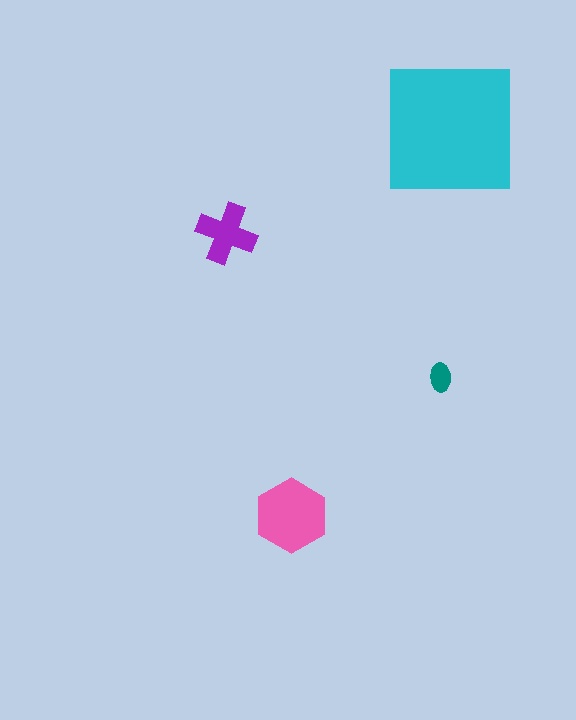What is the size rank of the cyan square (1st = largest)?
1st.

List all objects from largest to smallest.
The cyan square, the pink hexagon, the purple cross, the teal ellipse.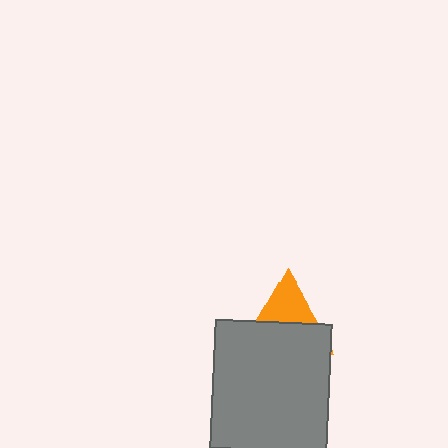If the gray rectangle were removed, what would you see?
You would see the complete orange triangle.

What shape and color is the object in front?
The object in front is a gray rectangle.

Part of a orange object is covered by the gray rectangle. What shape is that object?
It is a triangle.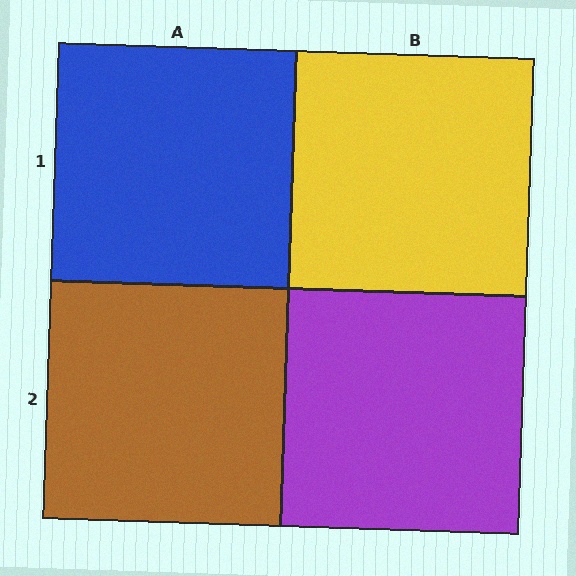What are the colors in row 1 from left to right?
Blue, yellow.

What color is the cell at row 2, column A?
Brown.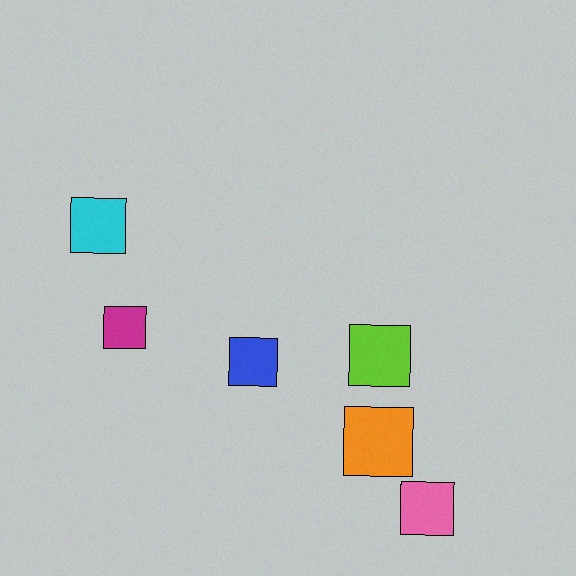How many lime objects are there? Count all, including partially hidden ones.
There is 1 lime object.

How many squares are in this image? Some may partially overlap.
There are 6 squares.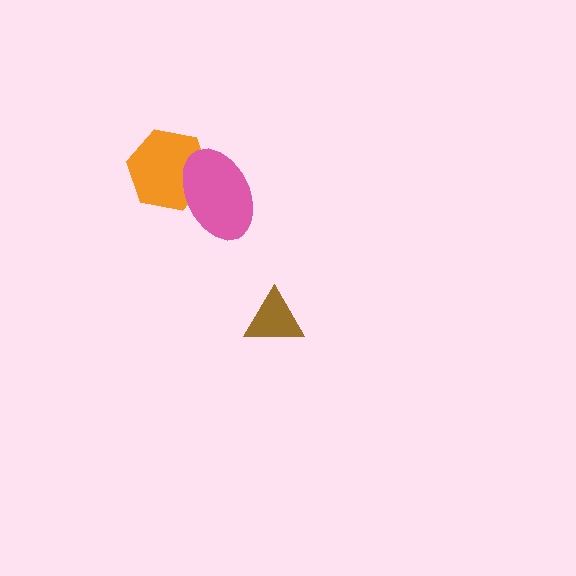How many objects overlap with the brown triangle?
0 objects overlap with the brown triangle.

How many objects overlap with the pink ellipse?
1 object overlaps with the pink ellipse.